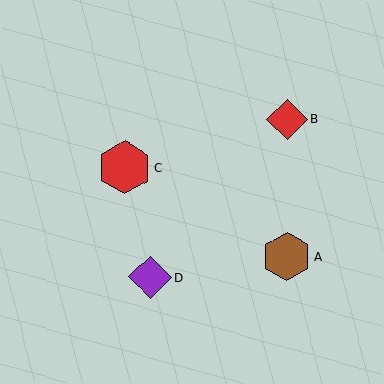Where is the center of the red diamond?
The center of the red diamond is at (287, 119).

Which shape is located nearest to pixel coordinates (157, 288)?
The purple diamond (labeled D) at (150, 277) is nearest to that location.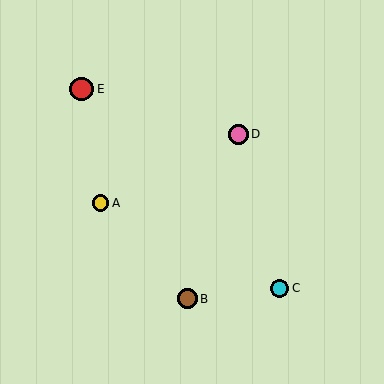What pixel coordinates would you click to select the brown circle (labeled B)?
Click at (187, 299) to select the brown circle B.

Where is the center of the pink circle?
The center of the pink circle is at (238, 134).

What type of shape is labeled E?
Shape E is a red circle.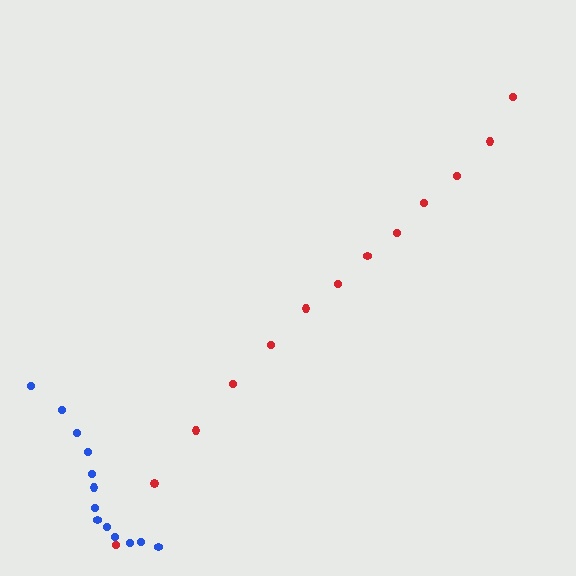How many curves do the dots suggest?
There are 2 distinct paths.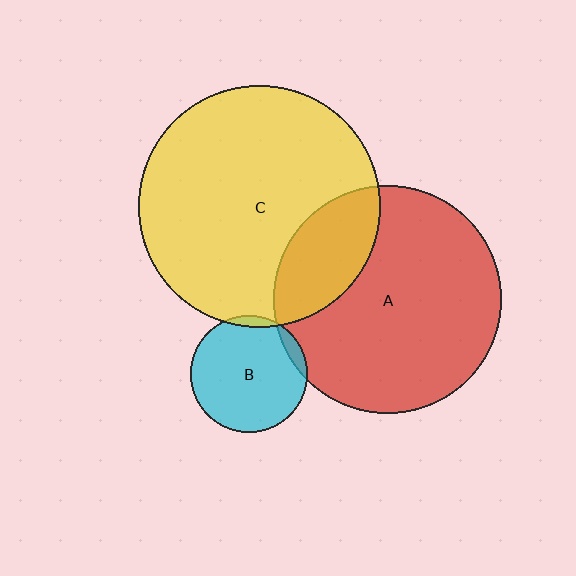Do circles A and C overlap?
Yes.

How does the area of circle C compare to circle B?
Approximately 4.3 times.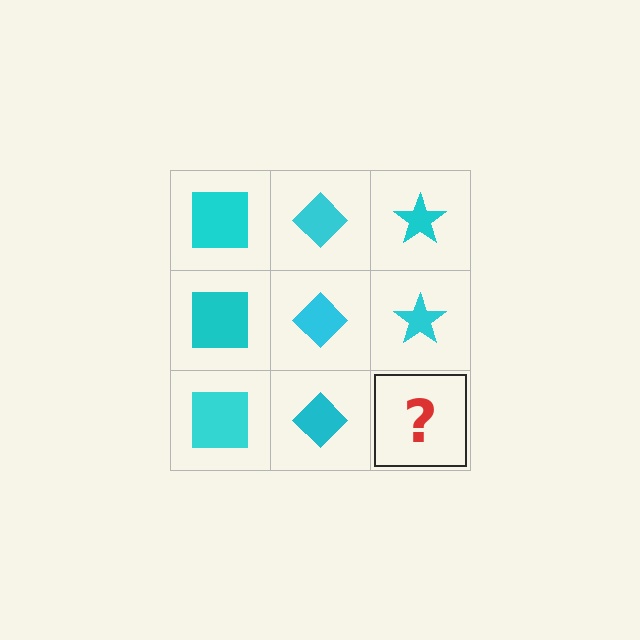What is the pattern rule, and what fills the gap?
The rule is that each column has a consistent shape. The gap should be filled with a cyan star.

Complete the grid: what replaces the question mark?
The question mark should be replaced with a cyan star.